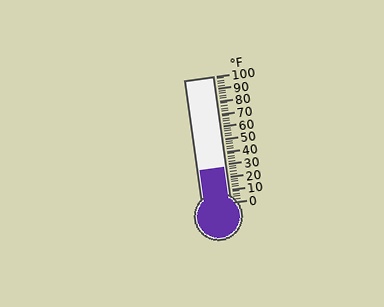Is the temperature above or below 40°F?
The temperature is below 40°F.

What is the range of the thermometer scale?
The thermometer scale ranges from 0°F to 100°F.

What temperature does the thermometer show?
The thermometer shows approximately 28°F.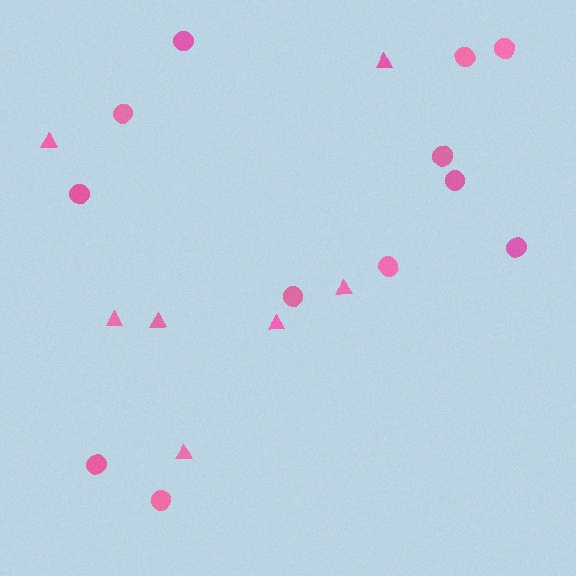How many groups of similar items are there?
There are 2 groups: one group of triangles (7) and one group of circles (12).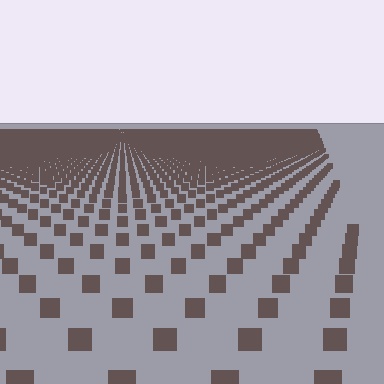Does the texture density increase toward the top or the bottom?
Density increases toward the top.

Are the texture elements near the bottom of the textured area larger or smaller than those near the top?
Larger. Near the bottom, elements are closer to the viewer and appear at a bigger on-screen size.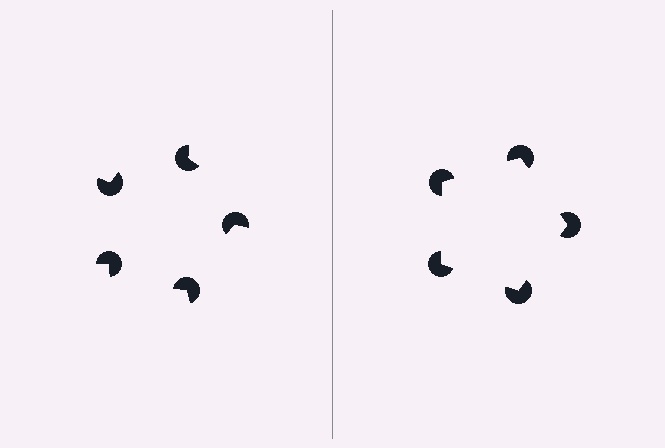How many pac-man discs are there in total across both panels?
10 — 5 on each side.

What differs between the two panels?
The pac-man discs are positioned identically on both sides; only the wedge orientations differ. On the right they align to a pentagon; on the left they are misaligned.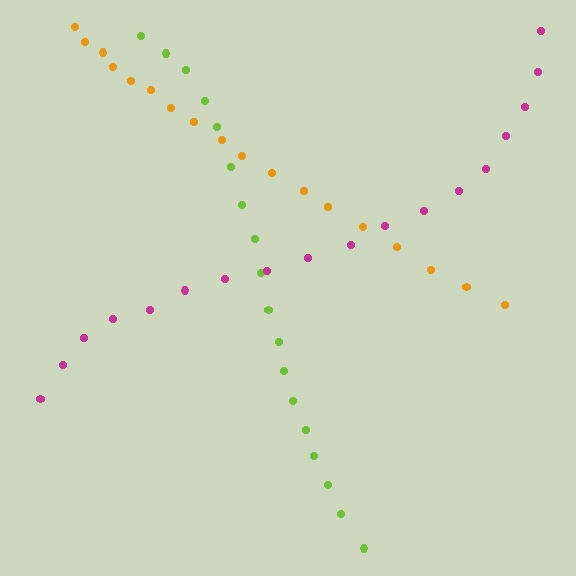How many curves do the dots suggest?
There are 3 distinct paths.